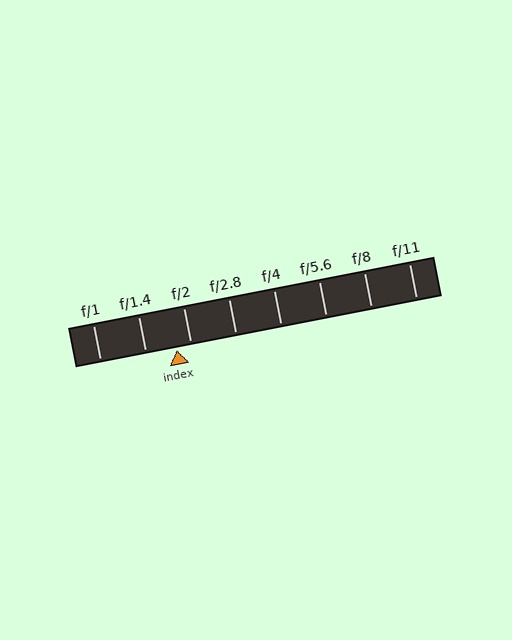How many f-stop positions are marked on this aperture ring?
There are 8 f-stop positions marked.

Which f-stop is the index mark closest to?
The index mark is closest to f/2.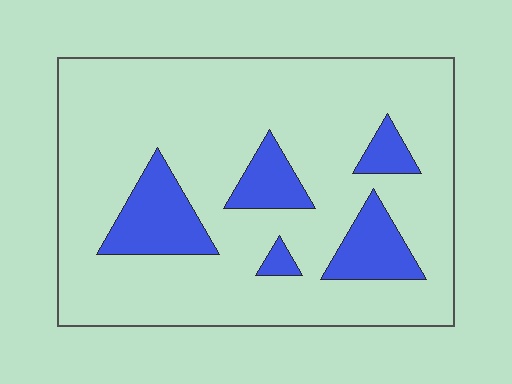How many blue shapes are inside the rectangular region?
5.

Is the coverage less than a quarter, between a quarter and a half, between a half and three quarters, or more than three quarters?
Less than a quarter.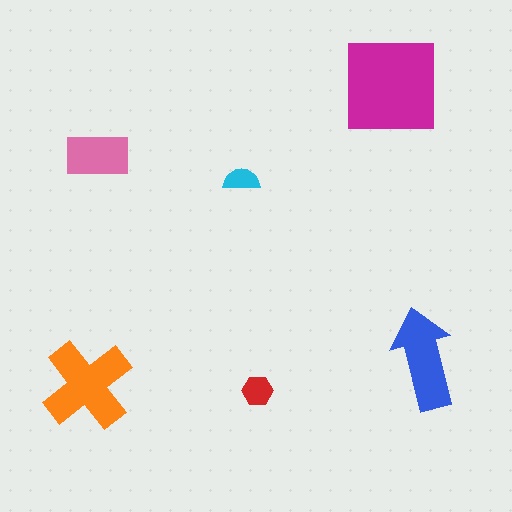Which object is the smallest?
The cyan semicircle.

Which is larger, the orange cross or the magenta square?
The magenta square.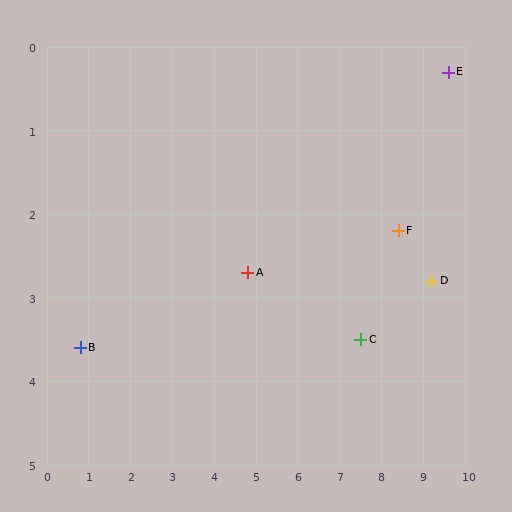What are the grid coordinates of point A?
Point A is at approximately (4.8, 2.7).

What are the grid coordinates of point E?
Point E is at approximately (9.6, 0.3).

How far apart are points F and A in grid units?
Points F and A are about 3.6 grid units apart.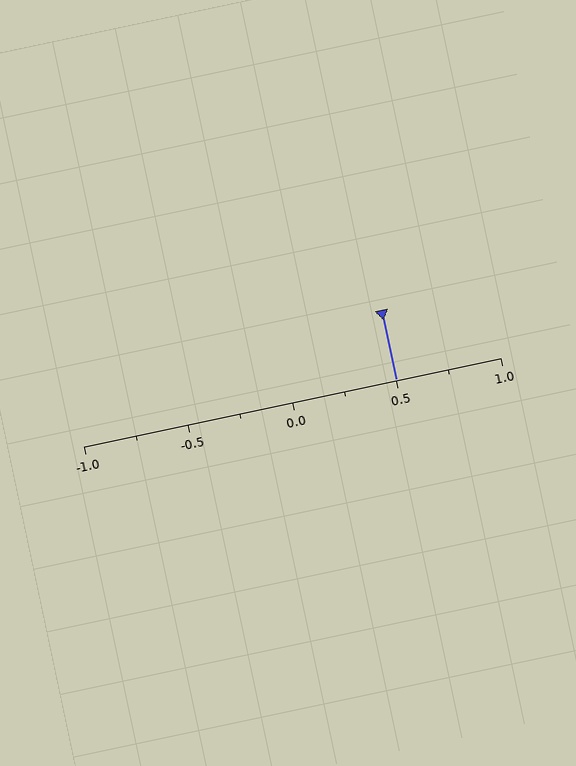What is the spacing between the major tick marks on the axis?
The major ticks are spaced 0.5 apart.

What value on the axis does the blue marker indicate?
The marker indicates approximately 0.5.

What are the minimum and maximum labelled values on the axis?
The axis runs from -1.0 to 1.0.